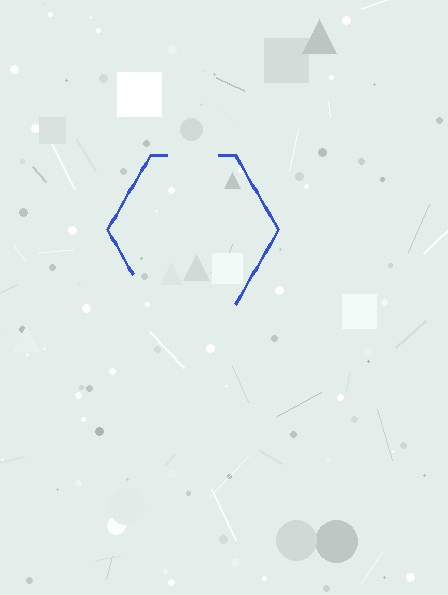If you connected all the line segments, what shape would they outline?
They would outline a hexagon.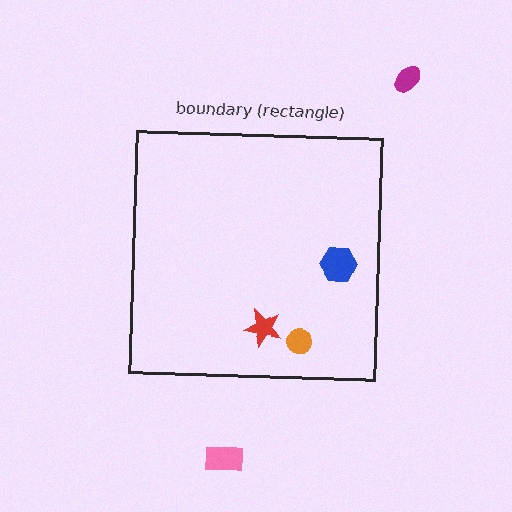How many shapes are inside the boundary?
3 inside, 2 outside.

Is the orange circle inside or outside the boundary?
Inside.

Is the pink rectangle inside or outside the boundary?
Outside.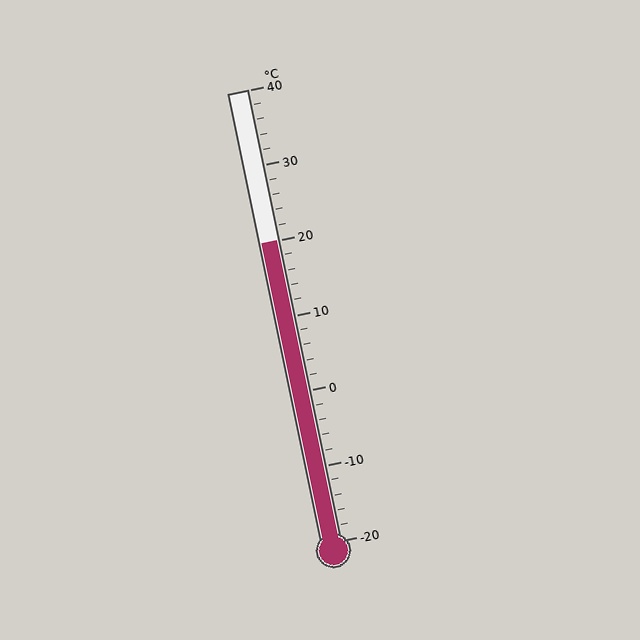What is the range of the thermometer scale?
The thermometer scale ranges from -20°C to 40°C.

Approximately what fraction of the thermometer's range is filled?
The thermometer is filled to approximately 65% of its range.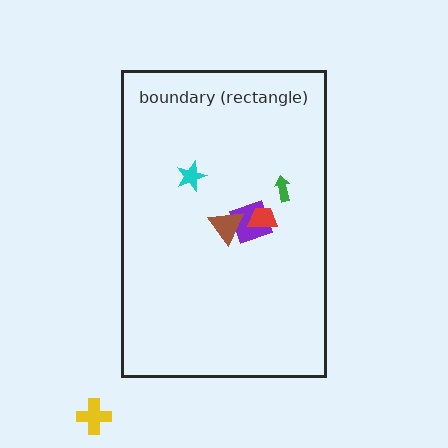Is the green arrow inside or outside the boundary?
Inside.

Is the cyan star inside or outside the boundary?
Inside.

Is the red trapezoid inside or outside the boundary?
Inside.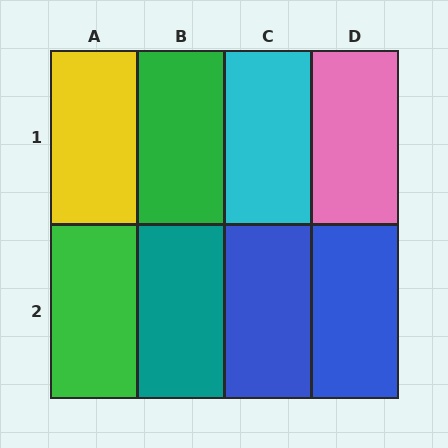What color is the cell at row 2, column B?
Teal.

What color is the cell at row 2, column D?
Blue.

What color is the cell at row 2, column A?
Green.